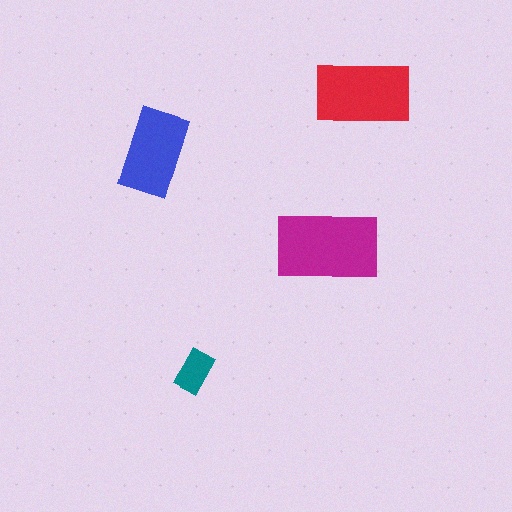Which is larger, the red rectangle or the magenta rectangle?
The magenta one.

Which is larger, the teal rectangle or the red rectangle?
The red one.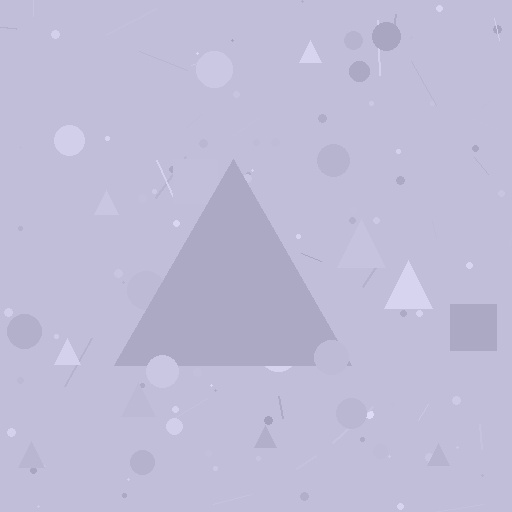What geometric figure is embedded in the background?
A triangle is embedded in the background.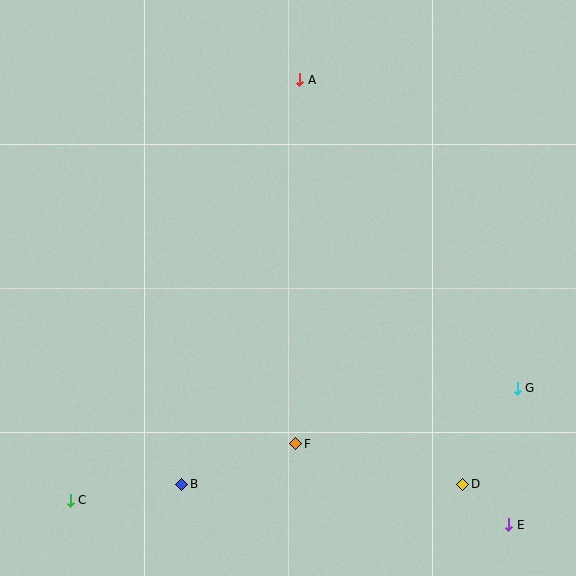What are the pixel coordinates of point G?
Point G is at (517, 388).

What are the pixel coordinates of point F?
Point F is at (296, 444).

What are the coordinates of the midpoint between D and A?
The midpoint between D and A is at (381, 282).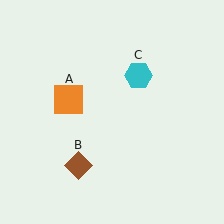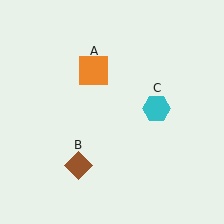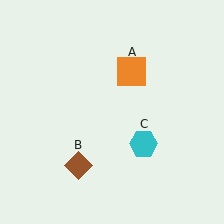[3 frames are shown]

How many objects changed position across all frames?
2 objects changed position: orange square (object A), cyan hexagon (object C).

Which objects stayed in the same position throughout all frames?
Brown diamond (object B) remained stationary.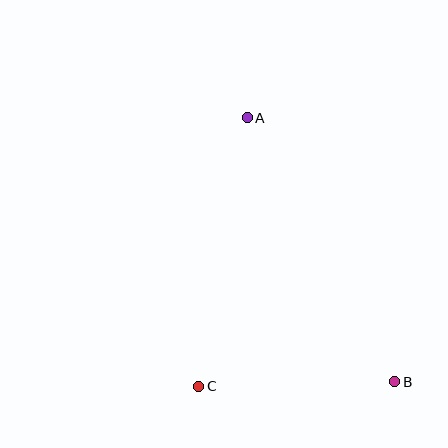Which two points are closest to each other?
Points B and C are closest to each other.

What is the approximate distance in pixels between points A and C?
The distance between A and C is approximately 273 pixels.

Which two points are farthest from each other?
Points A and B are farthest from each other.